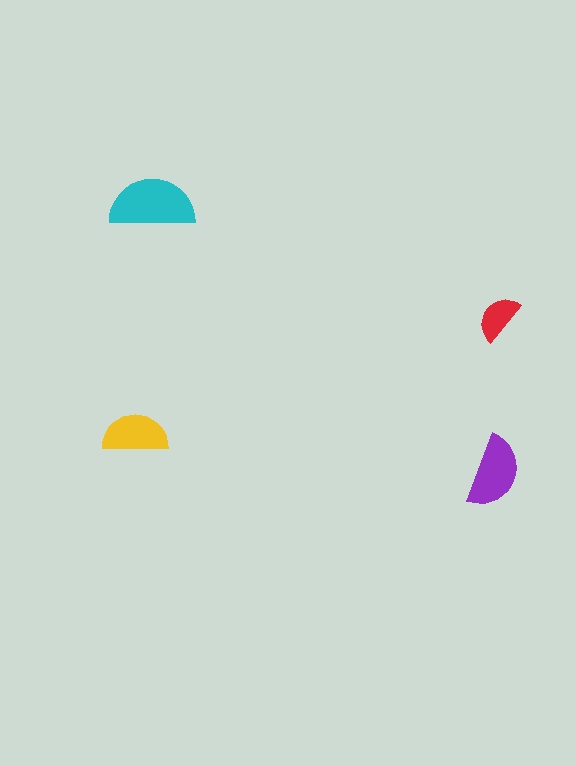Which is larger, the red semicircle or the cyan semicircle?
The cyan one.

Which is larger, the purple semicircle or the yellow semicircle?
The purple one.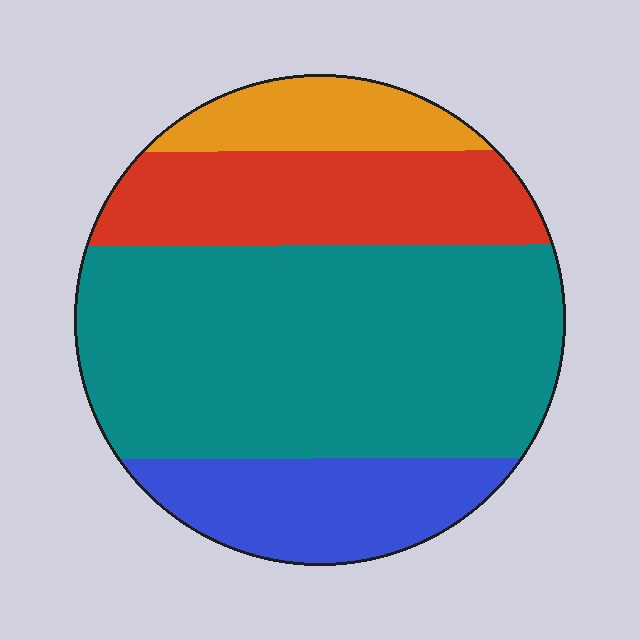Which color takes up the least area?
Orange, at roughly 10%.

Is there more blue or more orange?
Blue.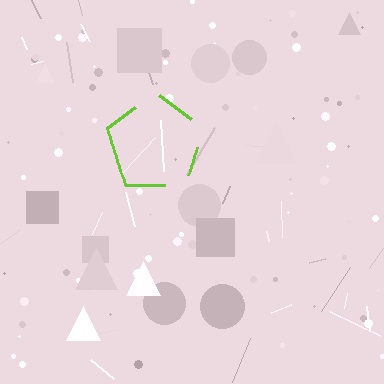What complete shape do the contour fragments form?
The contour fragments form a pentagon.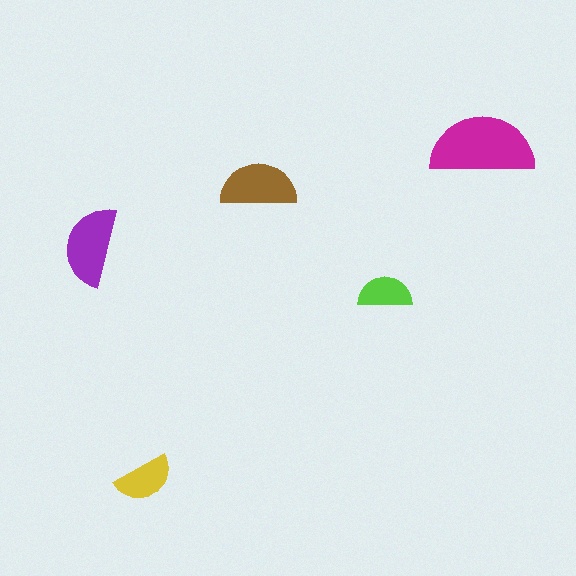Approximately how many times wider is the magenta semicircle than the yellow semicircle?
About 2 times wider.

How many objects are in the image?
There are 5 objects in the image.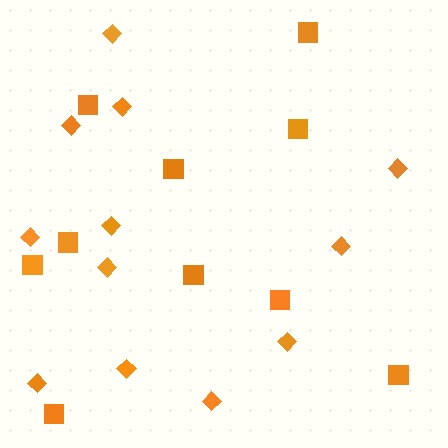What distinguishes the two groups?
There are 2 groups: one group of diamonds (12) and one group of squares (10).